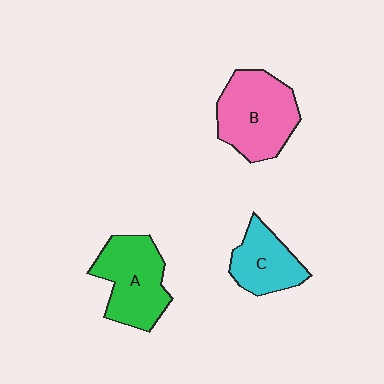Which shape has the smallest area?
Shape C (cyan).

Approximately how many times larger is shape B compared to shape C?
Approximately 1.5 times.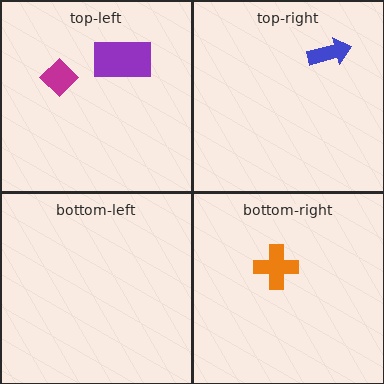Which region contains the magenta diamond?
The top-left region.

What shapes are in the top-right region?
The blue arrow.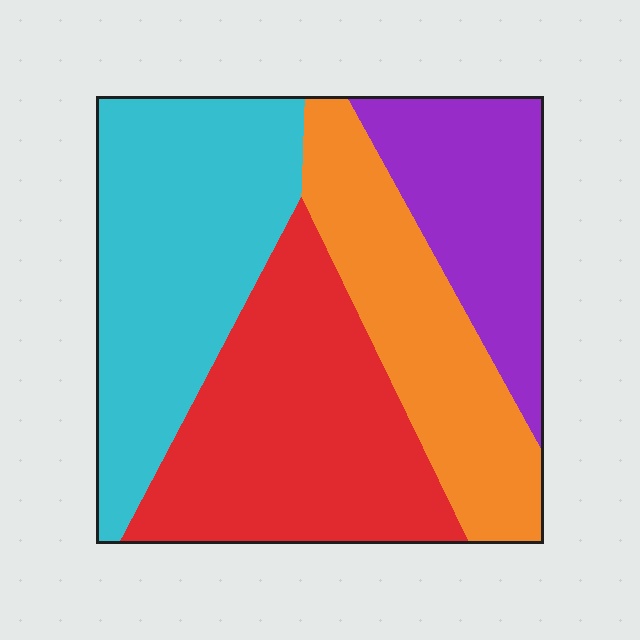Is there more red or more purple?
Red.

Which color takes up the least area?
Purple, at roughly 20%.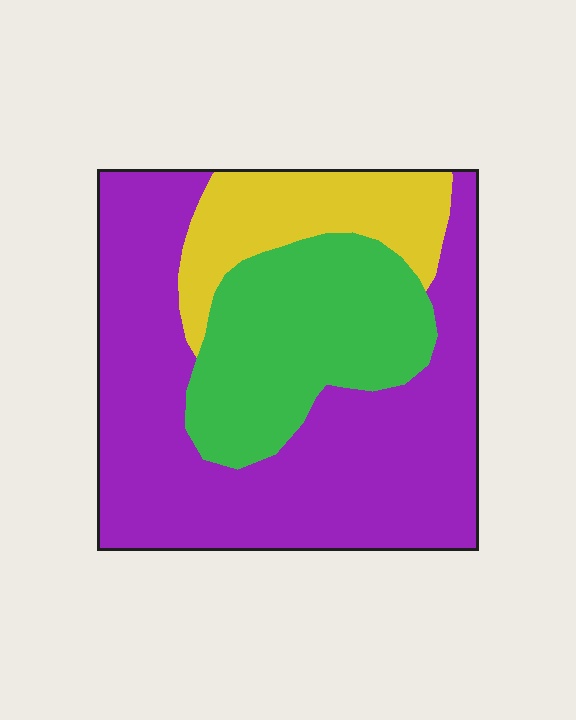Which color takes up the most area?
Purple, at roughly 55%.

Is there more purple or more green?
Purple.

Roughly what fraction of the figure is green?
Green takes up about one quarter (1/4) of the figure.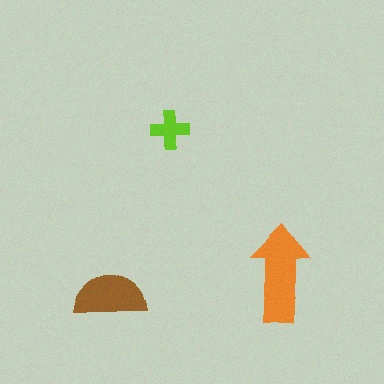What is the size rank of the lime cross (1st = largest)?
3rd.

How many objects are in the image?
There are 3 objects in the image.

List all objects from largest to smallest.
The orange arrow, the brown semicircle, the lime cross.